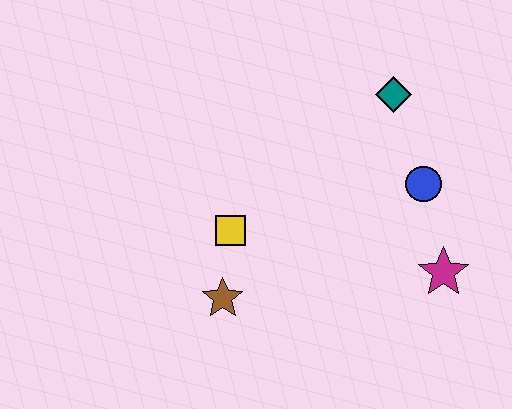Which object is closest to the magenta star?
The blue circle is closest to the magenta star.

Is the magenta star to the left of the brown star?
No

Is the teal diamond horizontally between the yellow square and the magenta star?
Yes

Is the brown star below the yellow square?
Yes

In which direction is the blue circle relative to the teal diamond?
The blue circle is below the teal diamond.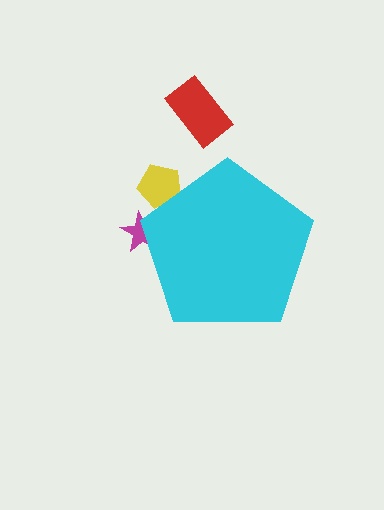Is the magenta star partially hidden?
Yes, the magenta star is partially hidden behind the cyan pentagon.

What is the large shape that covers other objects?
A cyan pentagon.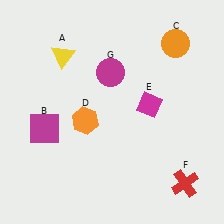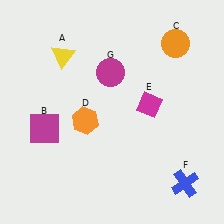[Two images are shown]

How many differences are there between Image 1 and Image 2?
There is 1 difference between the two images.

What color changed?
The cross (F) changed from red in Image 1 to blue in Image 2.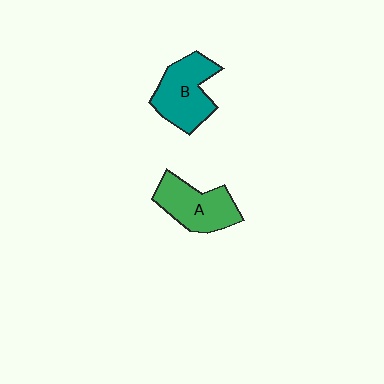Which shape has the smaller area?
Shape A (green).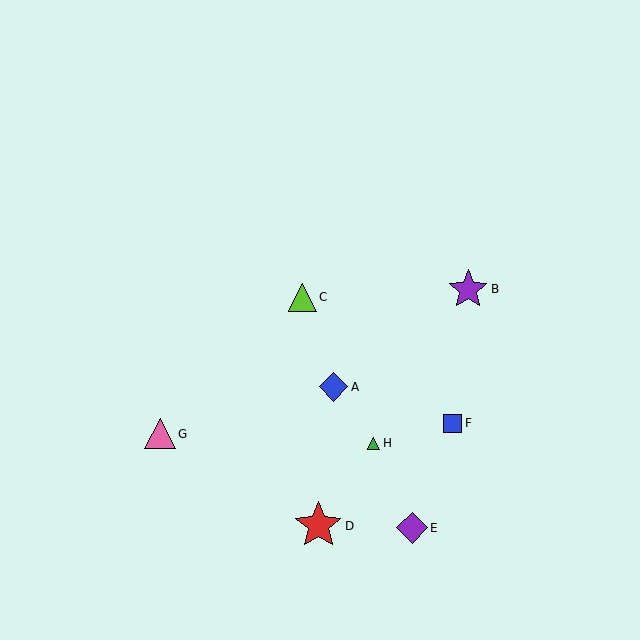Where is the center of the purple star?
The center of the purple star is at (468, 289).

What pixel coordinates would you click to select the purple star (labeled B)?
Click at (468, 289) to select the purple star B.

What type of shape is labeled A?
Shape A is a blue diamond.